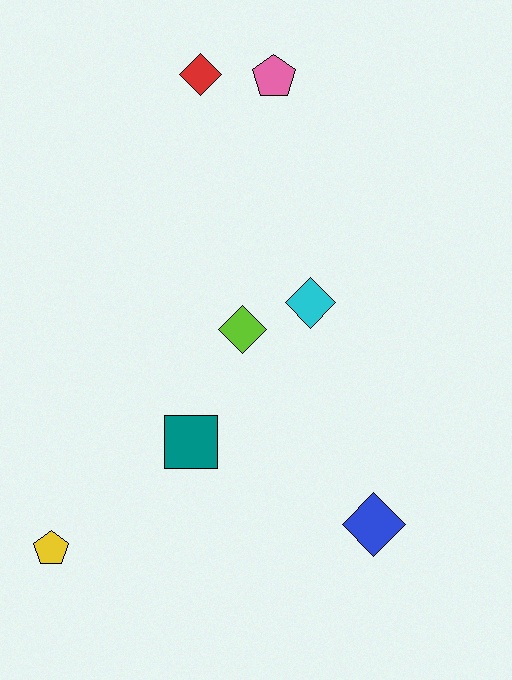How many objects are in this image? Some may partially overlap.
There are 7 objects.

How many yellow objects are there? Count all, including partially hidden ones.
There is 1 yellow object.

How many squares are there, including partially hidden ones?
There is 1 square.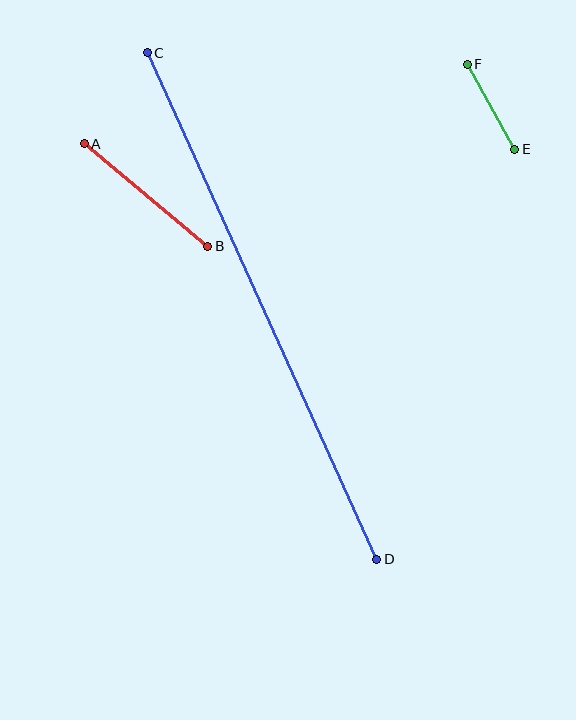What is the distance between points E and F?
The distance is approximately 97 pixels.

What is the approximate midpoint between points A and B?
The midpoint is at approximately (146, 195) pixels.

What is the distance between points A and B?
The distance is approximately 160 pixels.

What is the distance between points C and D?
The distance is approximately 556 pixels.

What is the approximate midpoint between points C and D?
The midpoint is at approximately (262, 306) pixels.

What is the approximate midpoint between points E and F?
The midpoint is at approximately (491, 107) pixels.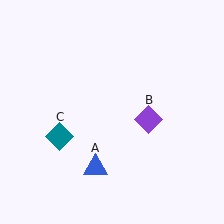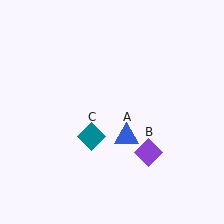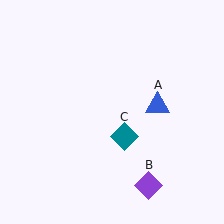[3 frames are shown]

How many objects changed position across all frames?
3 objects changed position: blue triangle (object A), purple diamond (object B), teal diamond (object C).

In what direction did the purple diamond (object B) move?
The purple diamond (object B) moved down.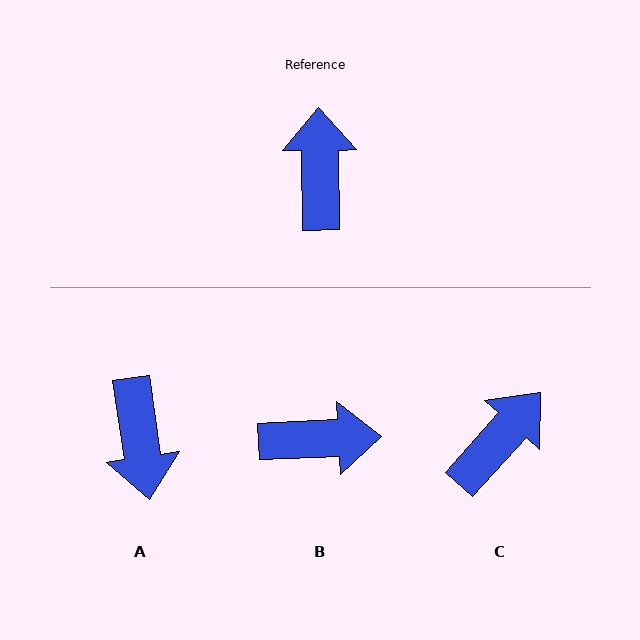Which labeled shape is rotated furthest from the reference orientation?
A, about 173 degrees away.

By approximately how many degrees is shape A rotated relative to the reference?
Approximately 173 degrees clockwise.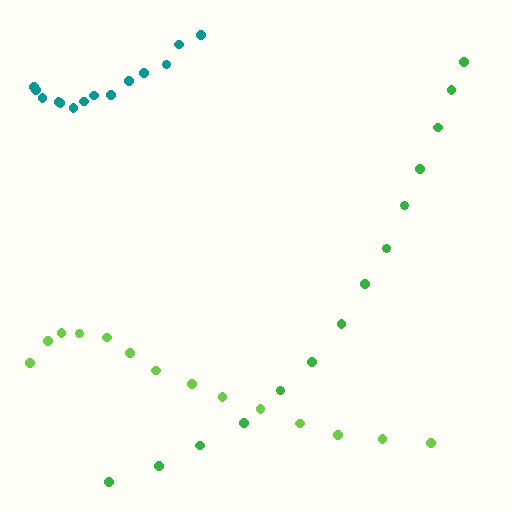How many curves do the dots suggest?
There are 3 distinct paths.